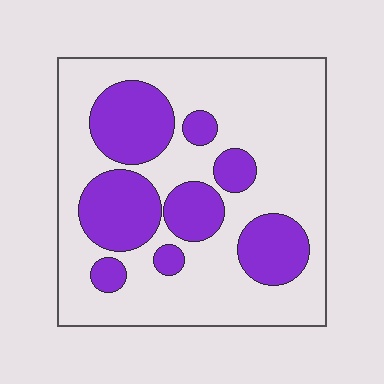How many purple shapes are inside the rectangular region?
8.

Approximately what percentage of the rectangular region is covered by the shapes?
Approximately 30%.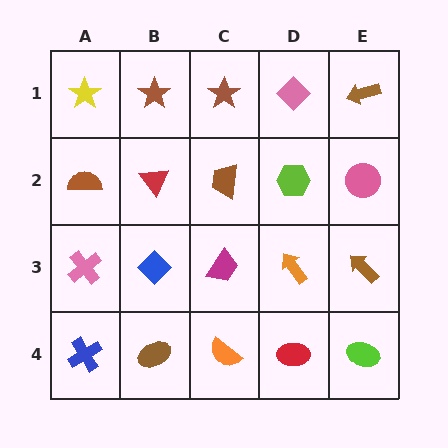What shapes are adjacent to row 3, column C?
A brown trapezoid (row 2, column C), an orange semicircle (row 4, column C), a blue diamond (row 3, column B), an orange arrow (row 3, column D).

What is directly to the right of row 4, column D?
A lime ellipse.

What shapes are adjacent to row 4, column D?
An orange arrow (row 3, column D), an orange semicircle (row 4, column C), a lime ellipse (row 4, column E).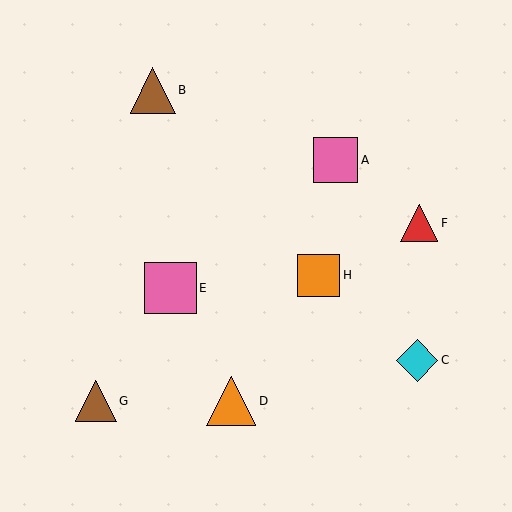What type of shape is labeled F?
Shape F is a red triangle.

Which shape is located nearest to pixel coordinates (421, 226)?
The red triangle (labeled F) at (419, 223) is nearest to that location.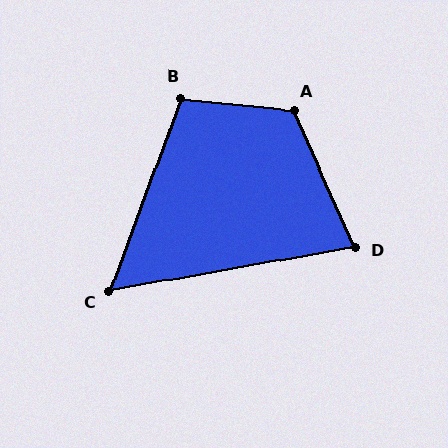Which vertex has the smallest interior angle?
C, at approximately 59 degrees.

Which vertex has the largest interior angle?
A, at approximately 121 degrees.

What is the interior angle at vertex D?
Approximately 76 degrees (acute).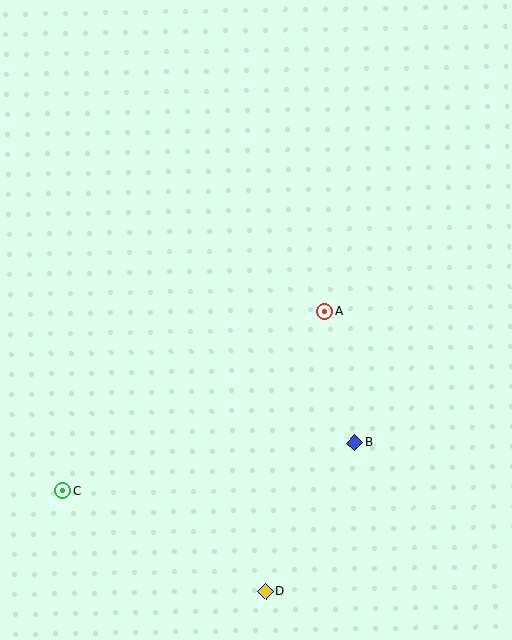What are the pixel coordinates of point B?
Point B is at (355, 443).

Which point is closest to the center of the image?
Point A at (325, 311) is closest to the center.